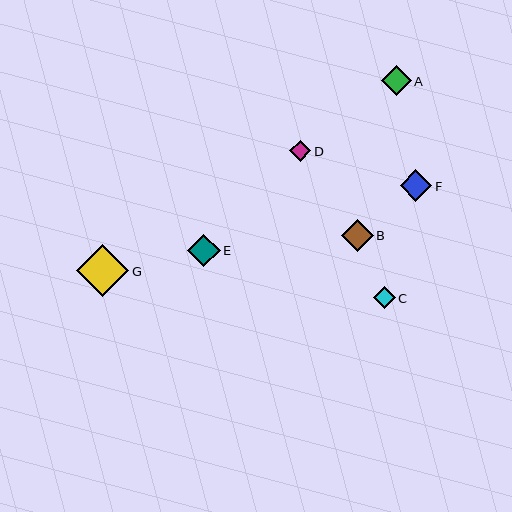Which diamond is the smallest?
Diamond D is the smallest with a size of approximately 21 pixels.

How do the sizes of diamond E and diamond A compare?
Diamond E and diamond A are approximately the same size.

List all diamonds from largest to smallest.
From largest to smallest: G, E, B, F, A, C, D.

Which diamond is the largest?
Diamond G is the largest with a size of approximately 52 pixels.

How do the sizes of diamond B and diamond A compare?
Diamond B and diamond A are approximately the same size.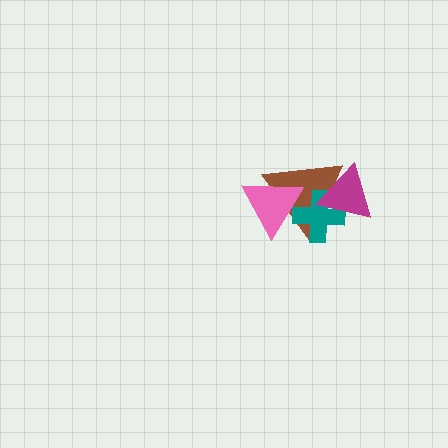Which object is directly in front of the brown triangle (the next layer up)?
The teal cross is directly in front of the brown triangle.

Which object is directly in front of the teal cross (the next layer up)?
The pink triangle is directly in front of the teal cross.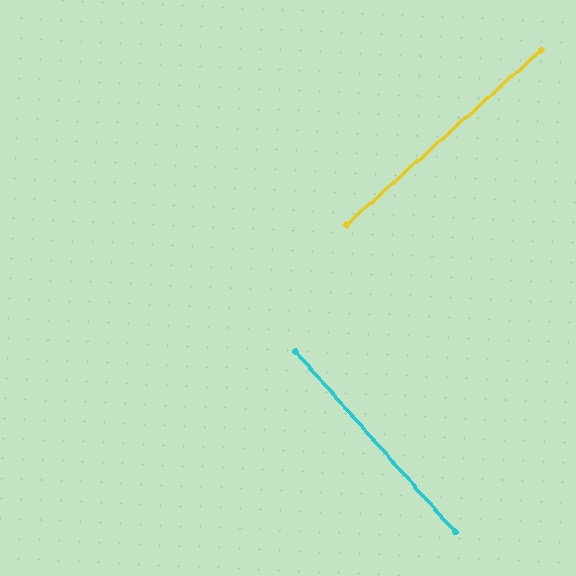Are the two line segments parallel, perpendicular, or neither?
Perpendicular — they meet at approximately 89°.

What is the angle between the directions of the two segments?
Approximately 89 degrees.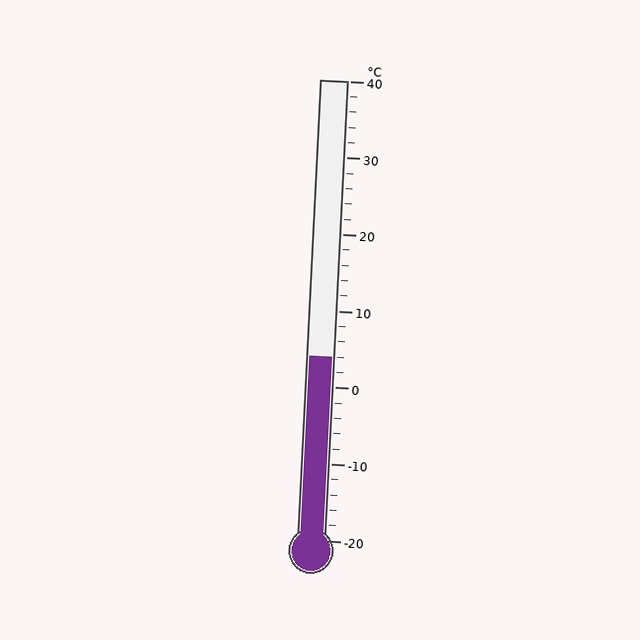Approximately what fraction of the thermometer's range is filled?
The thermometer is filled to approximately 40% of its range.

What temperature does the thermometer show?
The thermometer shows approximately 4°C.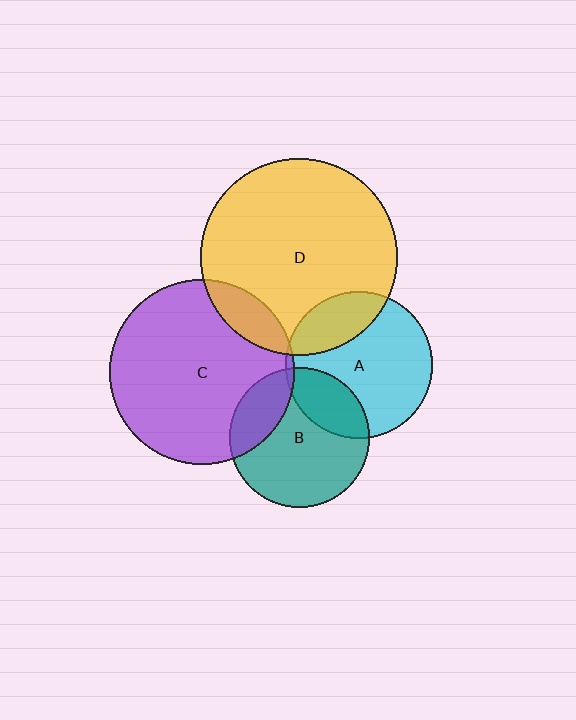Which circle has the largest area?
Circle D (yellow).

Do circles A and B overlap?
Yes.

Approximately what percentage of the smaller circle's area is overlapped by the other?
Approximately 25%.